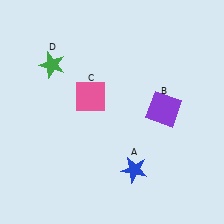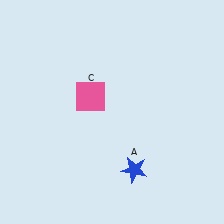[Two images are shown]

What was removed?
The purple square (B), the green star (D) were removed in Image 2.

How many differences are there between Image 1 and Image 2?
There are 2 differences between the two images.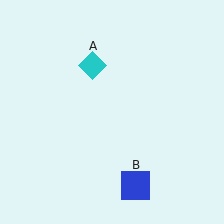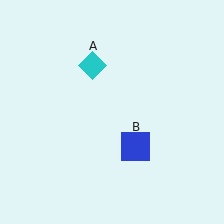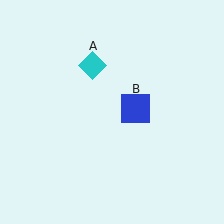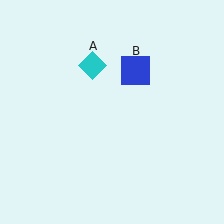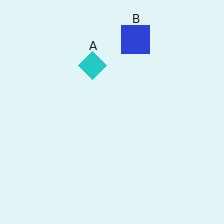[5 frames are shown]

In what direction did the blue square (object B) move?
The blue square (object B) moved up.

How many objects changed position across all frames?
1 object changed position: blue square (object B).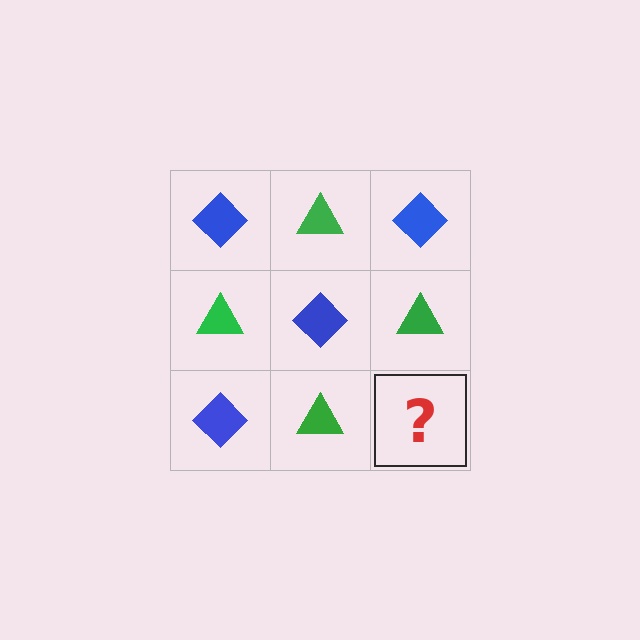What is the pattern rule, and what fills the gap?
The rule is that it alternates blue diamond and green triangle in a checkerboard pattern. The gap should be filled with a blue diamond.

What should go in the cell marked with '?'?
The missing cell should contain a blue diamond.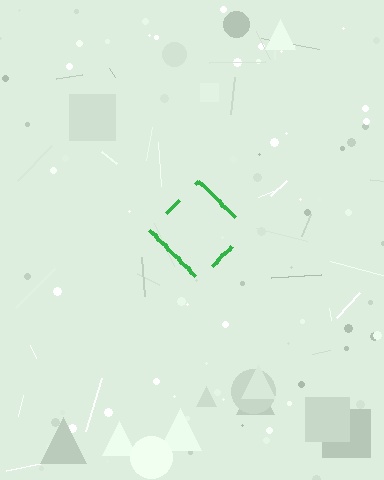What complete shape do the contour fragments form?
The contour fragments form a diamond.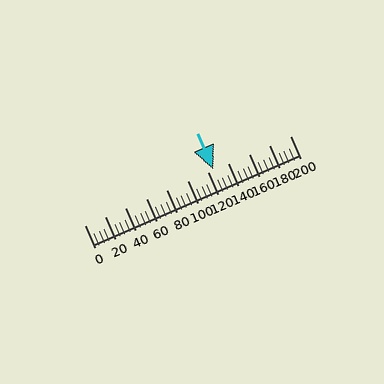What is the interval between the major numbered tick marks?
The major tick marks are spaced 20 units apart.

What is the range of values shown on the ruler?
The ruler shows values from 0 to 200.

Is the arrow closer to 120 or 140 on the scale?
The arrow is closer to 120.